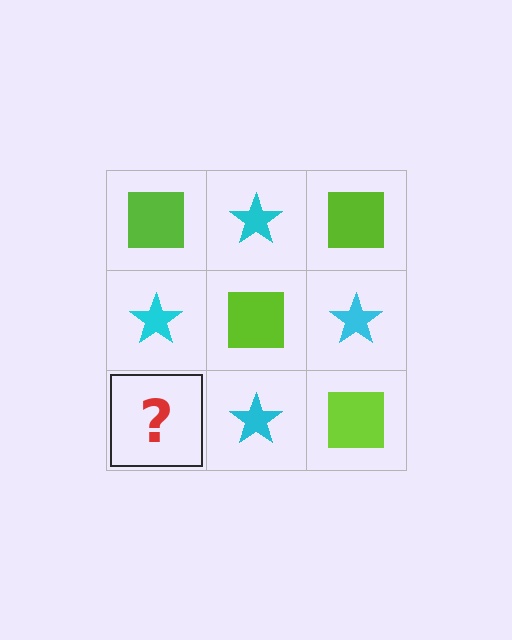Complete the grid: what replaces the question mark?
The question mark should be replaced with a lime square.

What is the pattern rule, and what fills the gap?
The rule is that it alternates lime square and cyan star in a checkerboard pattern. The gap should be filled with a lime square.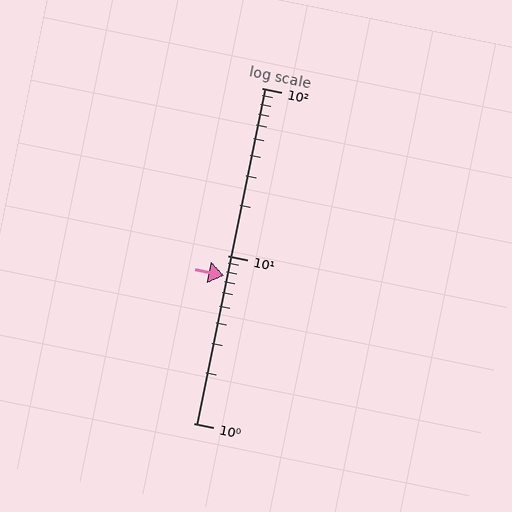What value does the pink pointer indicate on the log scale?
The pointer indicates approximately 7.6.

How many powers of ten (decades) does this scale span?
The scale spans 2 decades, from 1 to 100.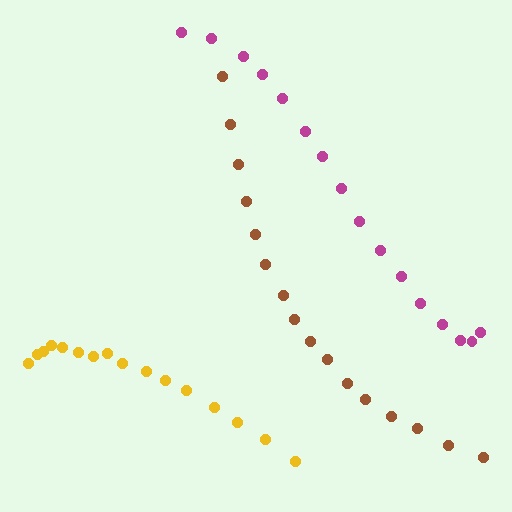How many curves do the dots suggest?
There are 3 distinct paths.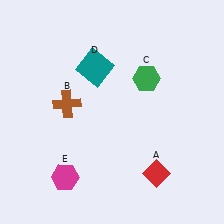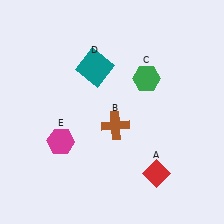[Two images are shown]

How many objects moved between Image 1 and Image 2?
2 objects moved between the two images.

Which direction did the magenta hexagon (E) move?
The magenta hexagon (E) moved up.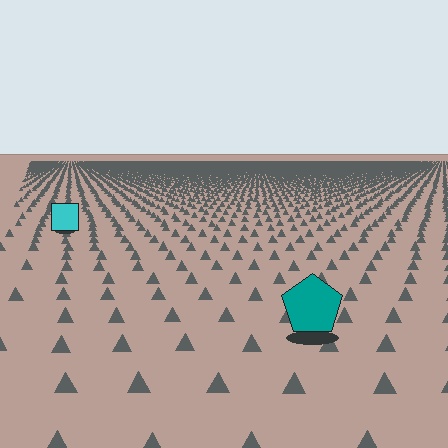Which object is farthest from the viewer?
The cyan square is farthest from the viewer. It appears smaller and the ground texture around it is denser.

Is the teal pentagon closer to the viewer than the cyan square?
Yes. The teal pentagon is closer — you can tell from the texture gradient: the ground texture is coarser near it.